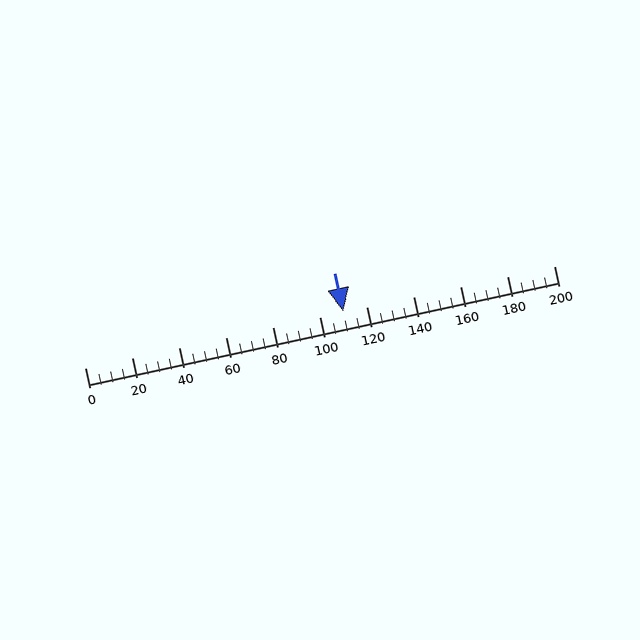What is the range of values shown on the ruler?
The ruler shows values from 0 to 200.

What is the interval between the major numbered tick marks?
The major tick marks are spaced 20 units apart.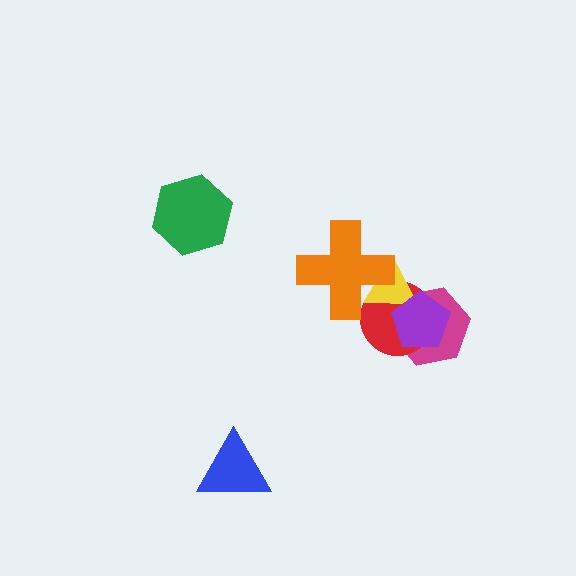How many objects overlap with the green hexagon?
0 objects overlap with the green hexagon.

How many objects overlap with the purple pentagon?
3 objects overlap with the purple pentagon.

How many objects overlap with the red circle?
4 objects overlap with the red circle.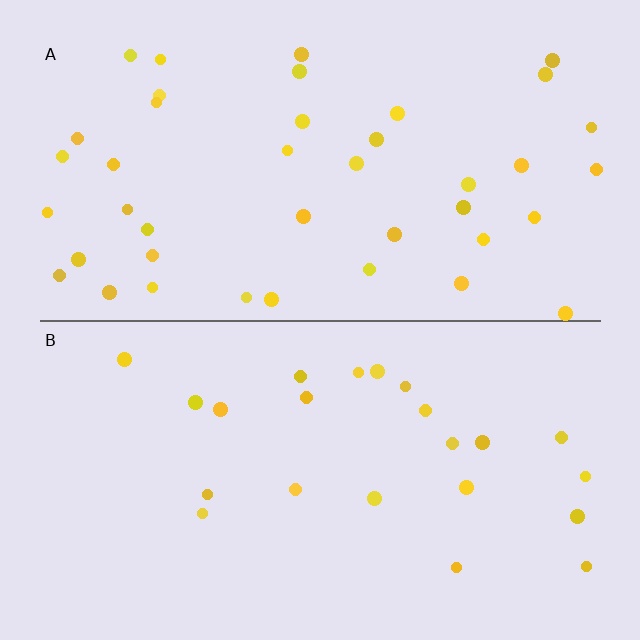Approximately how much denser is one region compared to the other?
Approximately 1.8× — region A over region B.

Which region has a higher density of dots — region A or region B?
A (the top).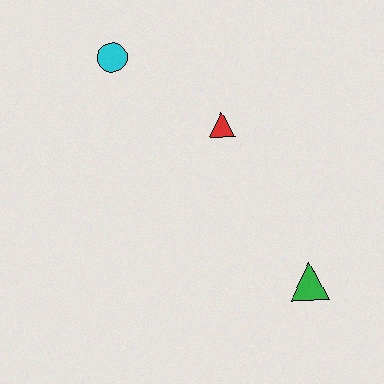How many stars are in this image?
There are no stars.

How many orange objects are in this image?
There are no orange objects.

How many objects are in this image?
There are 3 objects.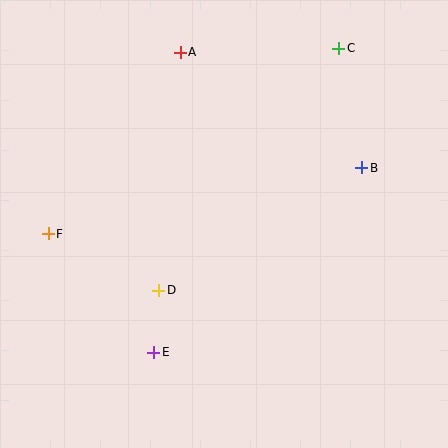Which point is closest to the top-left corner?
Point A is closest to the top-left corner.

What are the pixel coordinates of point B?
Point B is at (362, 168).